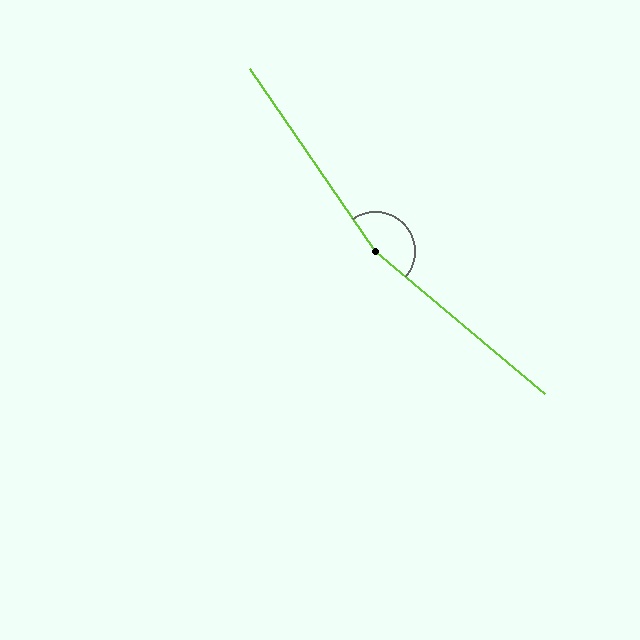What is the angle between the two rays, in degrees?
Approximately 165 degrees.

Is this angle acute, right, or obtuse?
It is obtuse.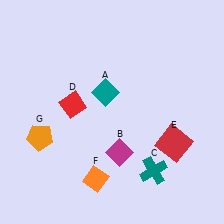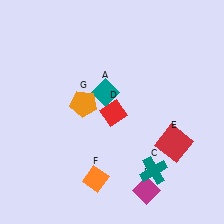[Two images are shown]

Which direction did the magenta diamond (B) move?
The magenta diamond (B) moved down.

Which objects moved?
The objects that moved are: the magenta diamond (B), the red diamond (D), the orange pentagon (G).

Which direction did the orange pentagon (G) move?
The orange pentagon (G) moved right.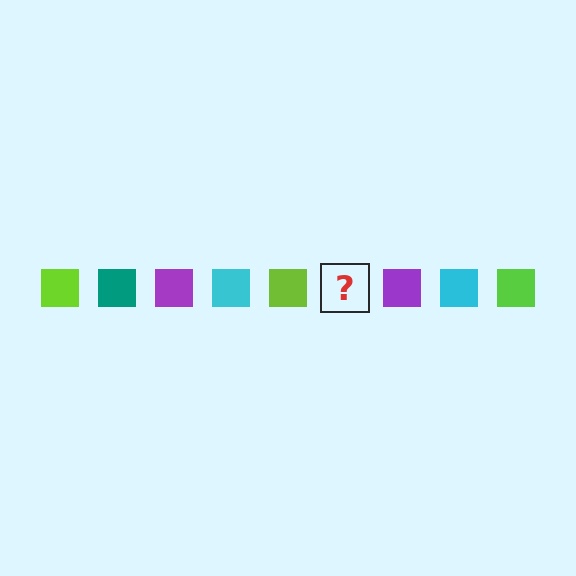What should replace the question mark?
The question mark should be replaced with a teal square.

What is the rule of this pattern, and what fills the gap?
The rule is that the pattern cycles through lime, teal, purple, cyan squares. The gap should be filled with a teal square.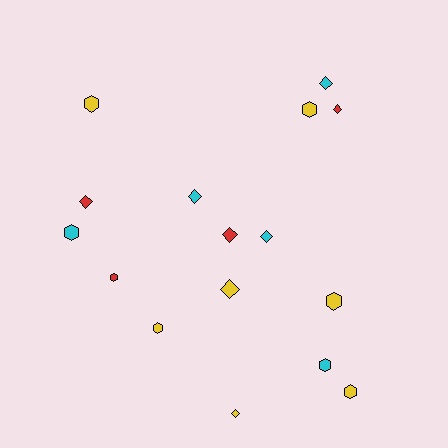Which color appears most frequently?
Yellow, with 7 objects.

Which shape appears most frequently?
Hexagon, with 8 objects.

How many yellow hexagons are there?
There are 5 yellow hexagons.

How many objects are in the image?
There are 16 objects.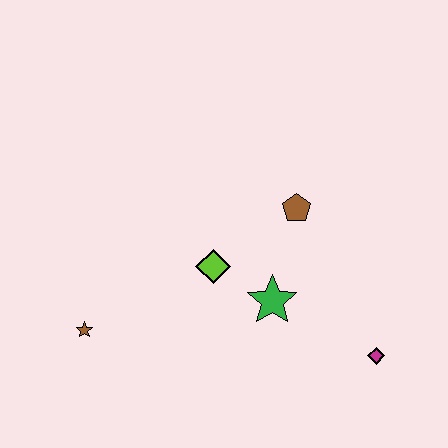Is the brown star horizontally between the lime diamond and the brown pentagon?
No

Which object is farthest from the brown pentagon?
The brown star is farthest from the brown pentagon.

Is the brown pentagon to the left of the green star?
No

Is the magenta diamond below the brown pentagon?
Yes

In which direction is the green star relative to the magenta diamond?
The green star is to the left of the magenta diamond.